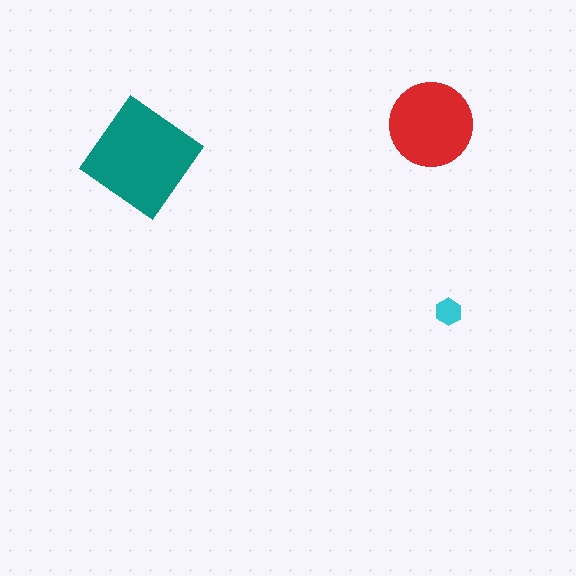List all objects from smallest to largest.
The cyan hexagon, the red circle, the teal diamond.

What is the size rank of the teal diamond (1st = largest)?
1st.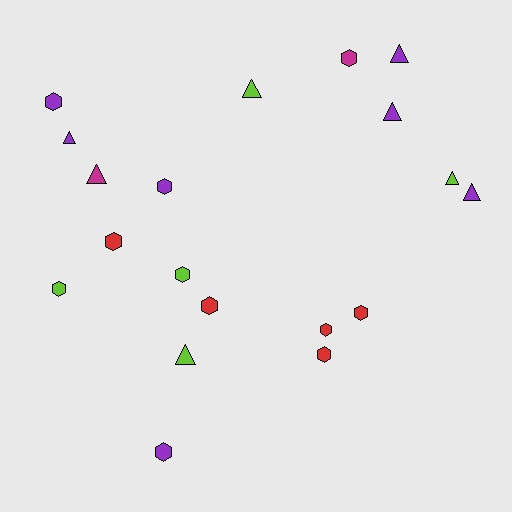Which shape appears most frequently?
Hexagon, with 11 objects.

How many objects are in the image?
There are 19 objects.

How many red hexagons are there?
There are 5 red hexagons.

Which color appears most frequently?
Purple, with 7 objects.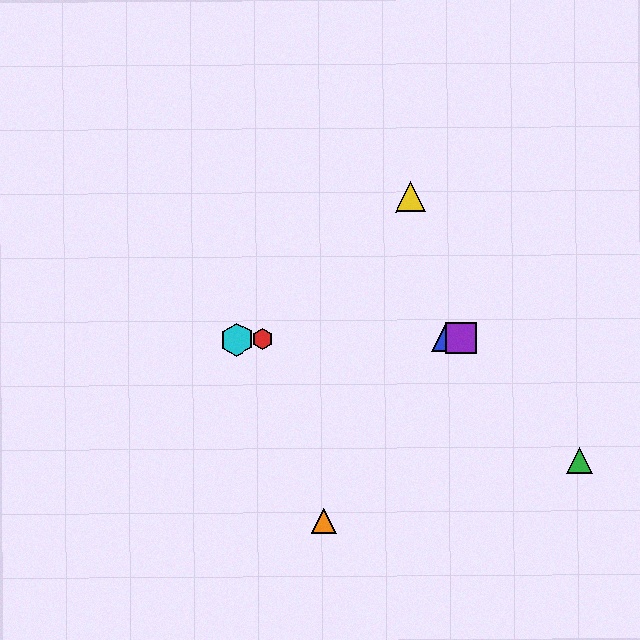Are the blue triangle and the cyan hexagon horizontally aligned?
Yes, both are at y≈338.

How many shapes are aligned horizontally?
4 shapes (the red hexagon, the blue triangle, the purple square, the cyan hexagon) are aligned horizontally.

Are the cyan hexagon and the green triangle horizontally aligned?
No, the cyan hexagon is at y≈340 and the green triangle is at y≈461.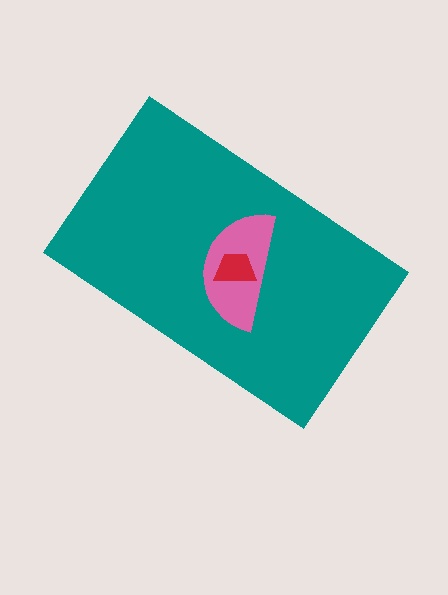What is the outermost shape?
The teal rectangle.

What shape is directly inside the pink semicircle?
The red trapezoid.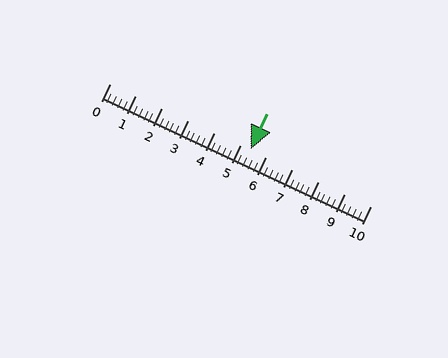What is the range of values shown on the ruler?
The ruler shows values from 0 to 10.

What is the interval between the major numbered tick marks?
The major tick marks are spaced 1 units apart.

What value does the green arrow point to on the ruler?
The green arrow points to approximately 5.4.